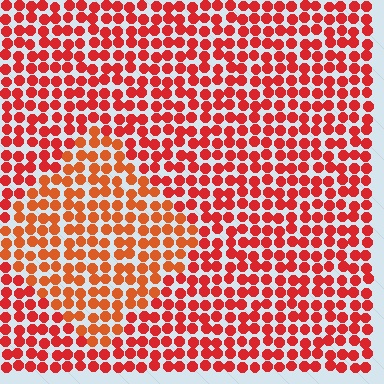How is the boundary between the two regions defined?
The boundary is defined purely by a slight shift in hue (about 21 degrees). Spacing, size, and orientation are identical on both sides.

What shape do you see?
I see a diamond.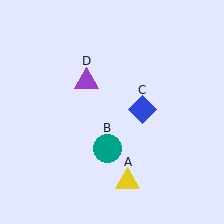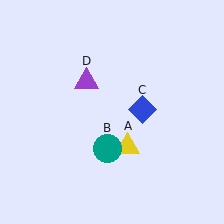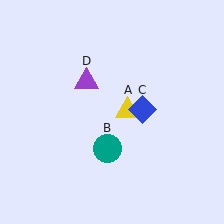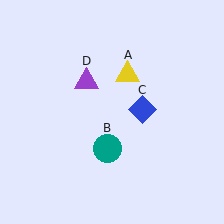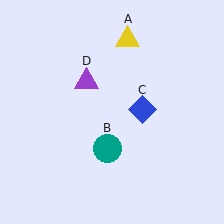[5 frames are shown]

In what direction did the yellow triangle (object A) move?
The yellow triangle (object A) moved up.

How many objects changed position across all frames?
1 object changed position: yellow triangle (object A).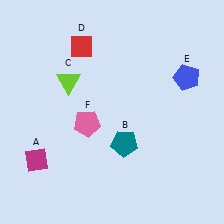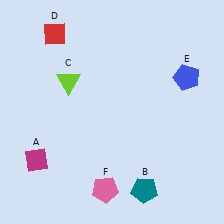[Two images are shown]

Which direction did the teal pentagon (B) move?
The teal pentagon (B) moved down.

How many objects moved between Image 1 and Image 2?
3 objects moved between the two images.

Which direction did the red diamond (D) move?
The red diamond (D) moved left.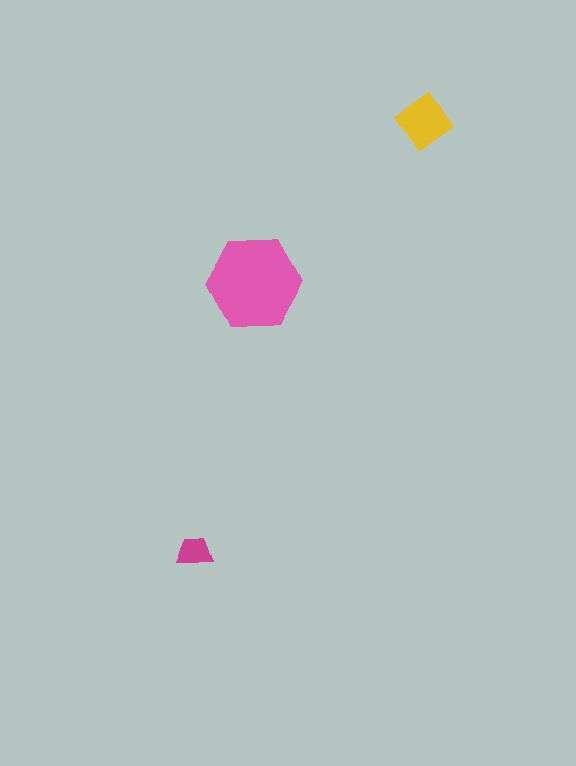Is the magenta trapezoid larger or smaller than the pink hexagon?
Smaller.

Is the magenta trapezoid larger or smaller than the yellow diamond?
Smaller.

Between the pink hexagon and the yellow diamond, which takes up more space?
The pink hexagon.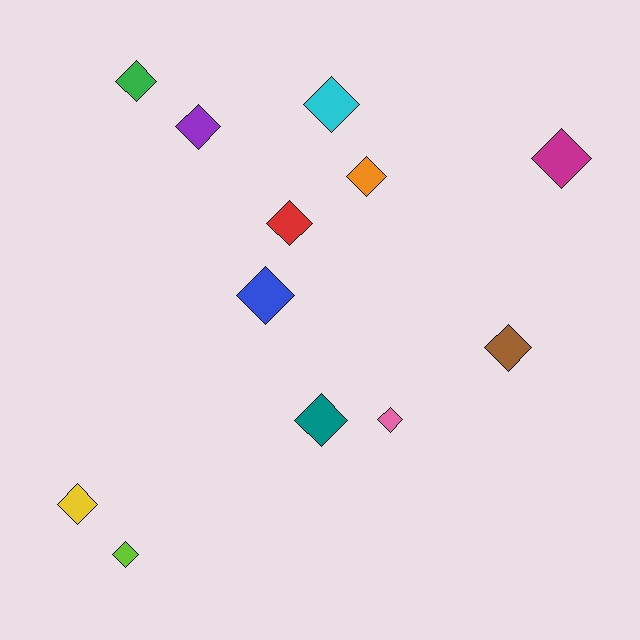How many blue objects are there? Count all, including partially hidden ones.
There is 1 blue object.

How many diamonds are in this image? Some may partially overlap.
There are 12 diamonds.